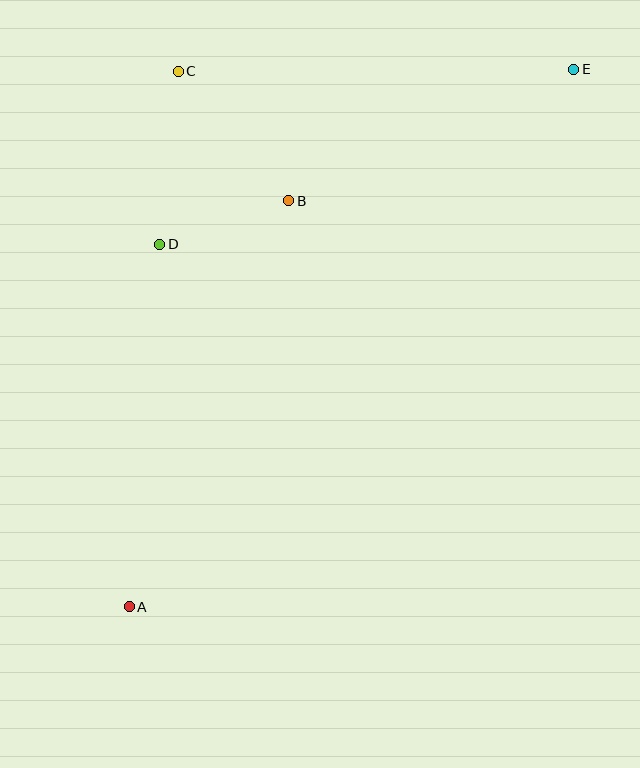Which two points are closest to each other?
Points B and D are closest to each other.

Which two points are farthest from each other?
Points A and E are farthest from each other.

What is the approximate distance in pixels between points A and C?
The distance between A and C is approximately 538 pixels.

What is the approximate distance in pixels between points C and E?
The distance between C and E is approximately 396 pixels.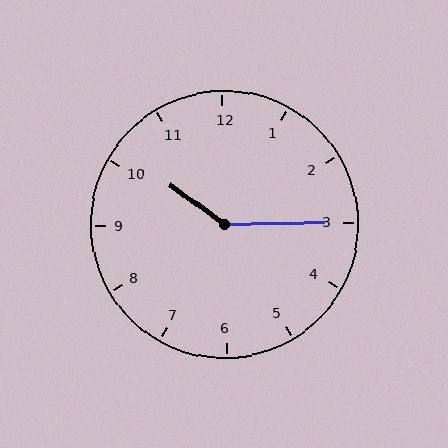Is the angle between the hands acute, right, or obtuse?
It is obtuse.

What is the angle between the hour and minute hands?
Approximately 142 degrees.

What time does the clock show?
10:15.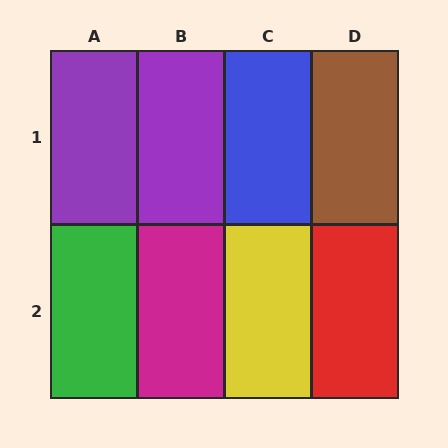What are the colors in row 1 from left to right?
Purple, purple, blue, brown.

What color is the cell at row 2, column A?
Green.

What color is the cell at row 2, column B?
Magenta.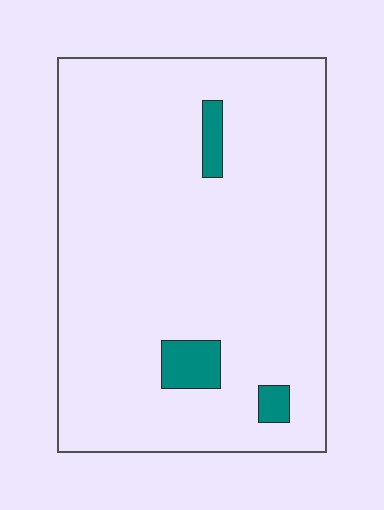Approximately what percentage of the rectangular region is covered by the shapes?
Approximately 5%.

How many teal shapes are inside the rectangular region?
3.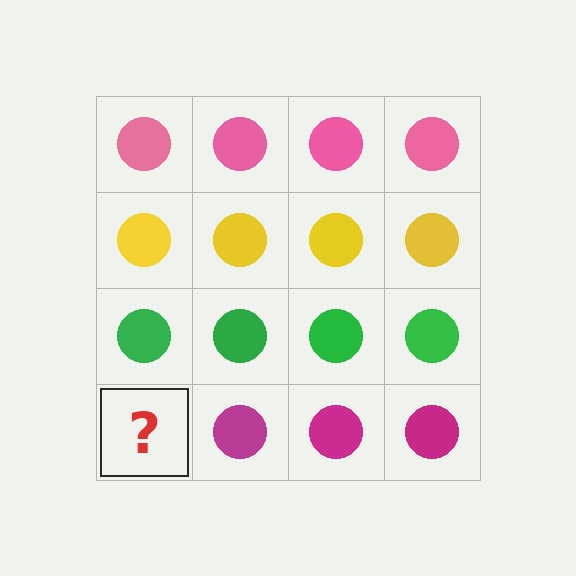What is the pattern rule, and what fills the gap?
The rule is that each row has a consistent color. The gap should be filled with a magenta circle.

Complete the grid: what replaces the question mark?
The question mark should be replaced with a magenta circle.